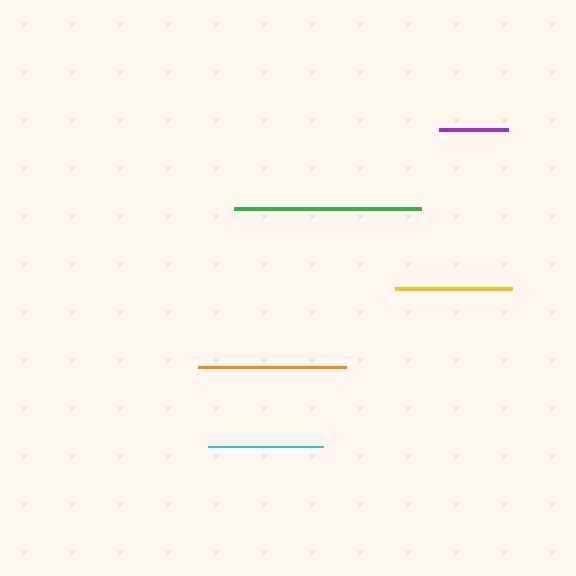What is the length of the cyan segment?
The cyan segment is approximately 116 pixels long.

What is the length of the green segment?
The green segment is approximately 187 pixels long.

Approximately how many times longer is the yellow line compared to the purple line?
The yellow line is approximately 1.7 times the length of the purple line.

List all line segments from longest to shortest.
From longest to shortest: green, orange, yellow, cyan, purple.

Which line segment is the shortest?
The purple line is the shortest at approximately 69 pixels.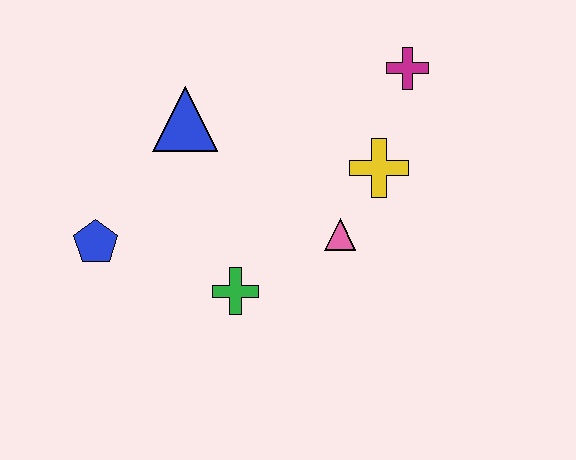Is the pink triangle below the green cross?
No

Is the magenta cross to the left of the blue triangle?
No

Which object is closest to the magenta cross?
The yellow cross is closest to the magenta cross.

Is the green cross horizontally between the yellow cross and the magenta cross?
No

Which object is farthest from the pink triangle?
The blue pentagon is farthest from the pink triangle.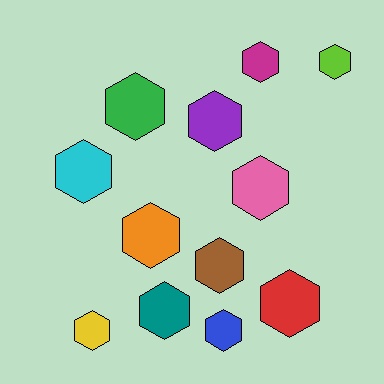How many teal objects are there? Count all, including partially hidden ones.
There is 1 teal object.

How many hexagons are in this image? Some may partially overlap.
There are 12 hexagons.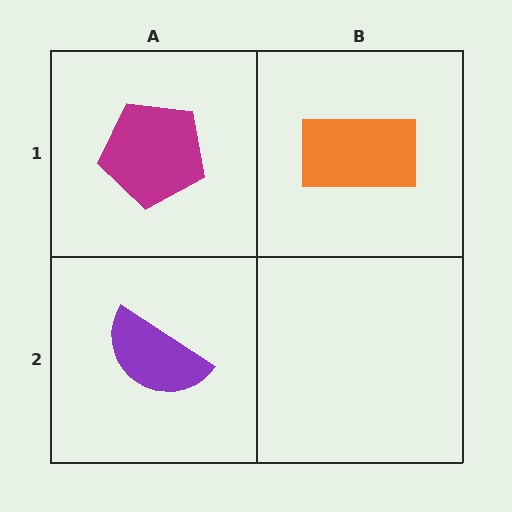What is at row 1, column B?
An orange rectangle.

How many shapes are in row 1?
2 shapes.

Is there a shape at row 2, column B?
No, that cell is empty.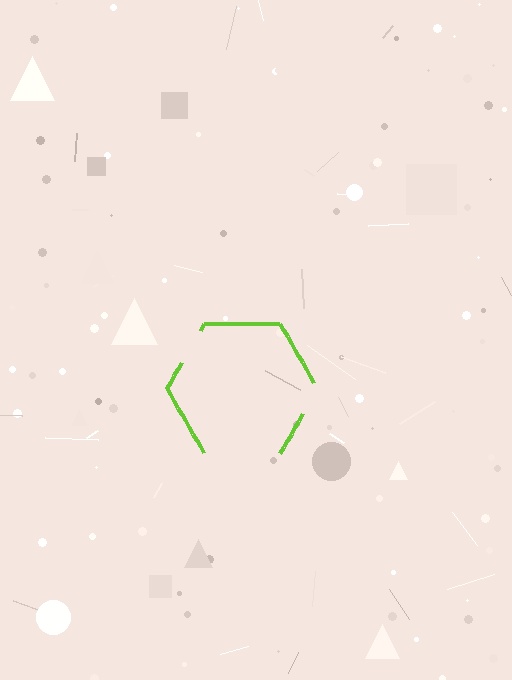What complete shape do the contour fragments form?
The contour fragments form a hexagon.